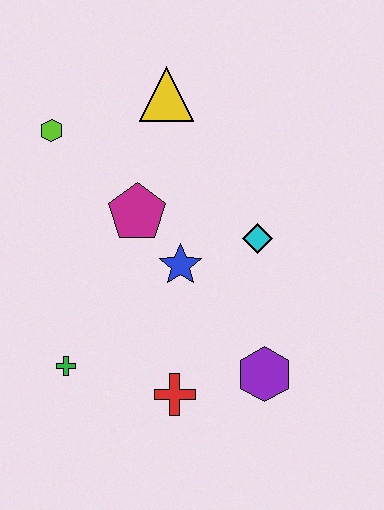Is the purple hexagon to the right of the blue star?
Yes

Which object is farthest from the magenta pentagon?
The purple hexagon is farthest from the magenta pentagon.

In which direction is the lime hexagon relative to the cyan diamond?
The lime hexagon is to the left of the cyan diamond.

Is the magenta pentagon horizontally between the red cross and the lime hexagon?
Yes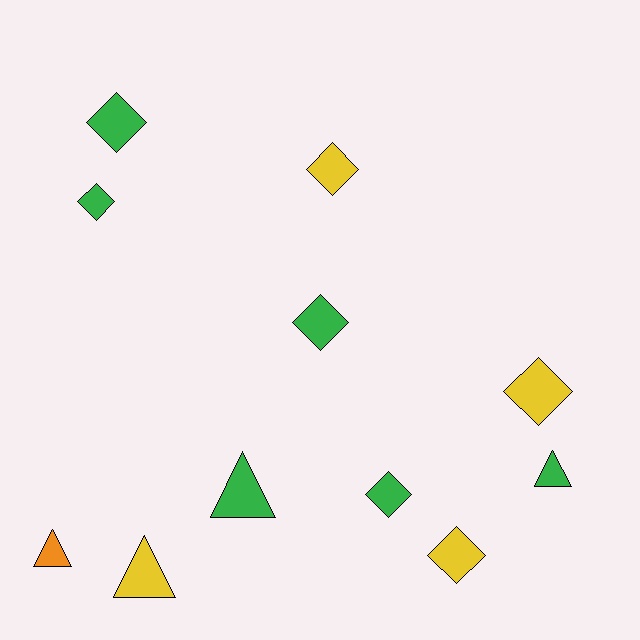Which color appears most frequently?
Green, with 6 objects.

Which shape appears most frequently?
Diamond, with 7 objects.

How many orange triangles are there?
There is 1 orange triangle.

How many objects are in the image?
There are 11 objects.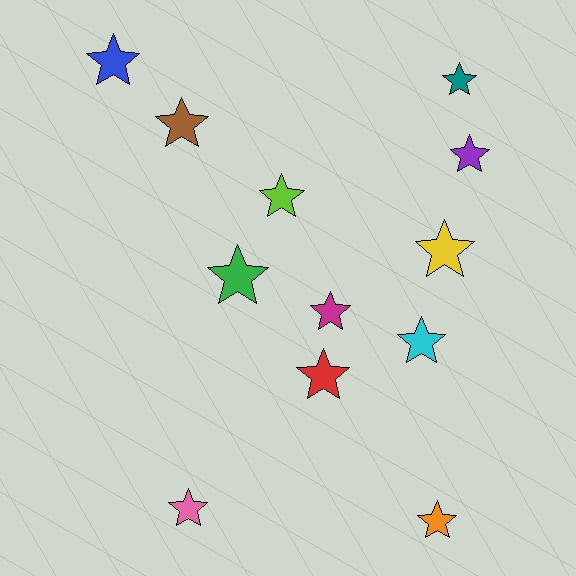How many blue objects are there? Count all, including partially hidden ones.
There is 1 blue object.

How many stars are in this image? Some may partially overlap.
There are 12 stars.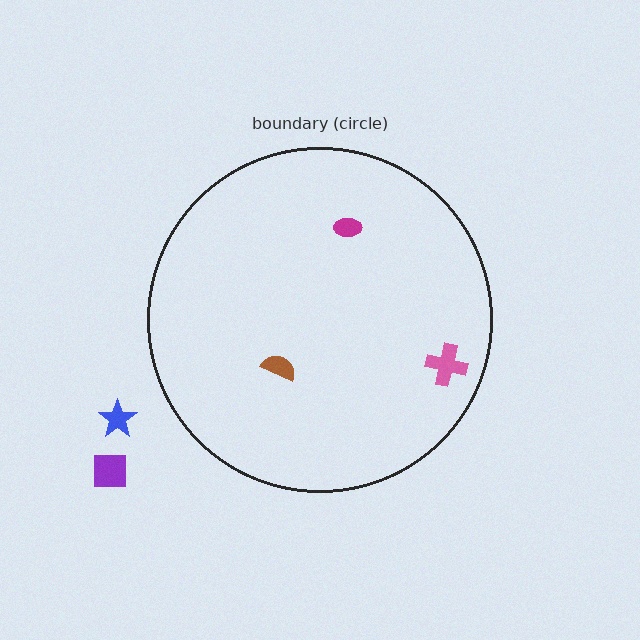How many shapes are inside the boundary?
3 inside, 2 outside.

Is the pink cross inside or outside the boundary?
Inside.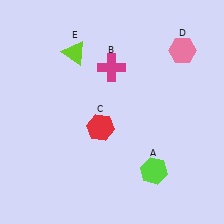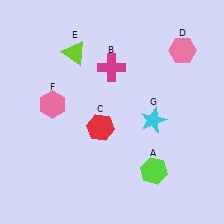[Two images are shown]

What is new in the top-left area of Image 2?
A pink hexagon (F) was added in the top-left area of Image 2.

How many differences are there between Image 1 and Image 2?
There are 2 differences between the two images.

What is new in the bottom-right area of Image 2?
A cyan star (G) was added in the bottom-right area of Image 2.